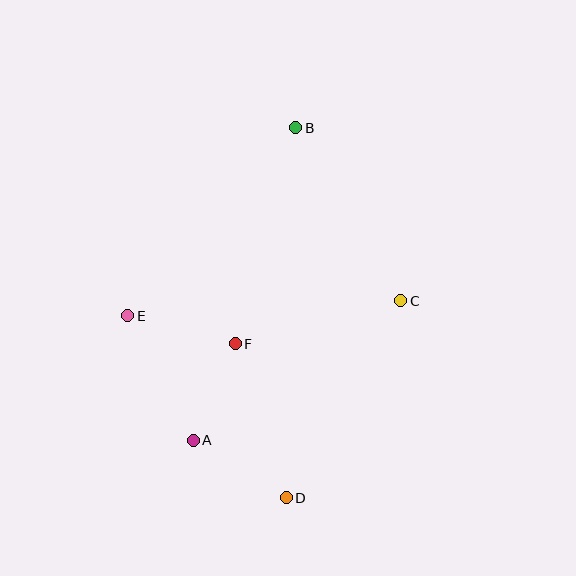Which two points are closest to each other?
Points A and F are closest to each other.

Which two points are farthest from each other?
Points B and D are farthest from each other.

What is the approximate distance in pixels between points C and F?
The distance between C and F is approximately 171 pixels.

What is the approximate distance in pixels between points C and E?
The distance between C and E is approximately 273 pixels.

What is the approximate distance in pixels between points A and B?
The distance between A and B is approximately 329 pixels.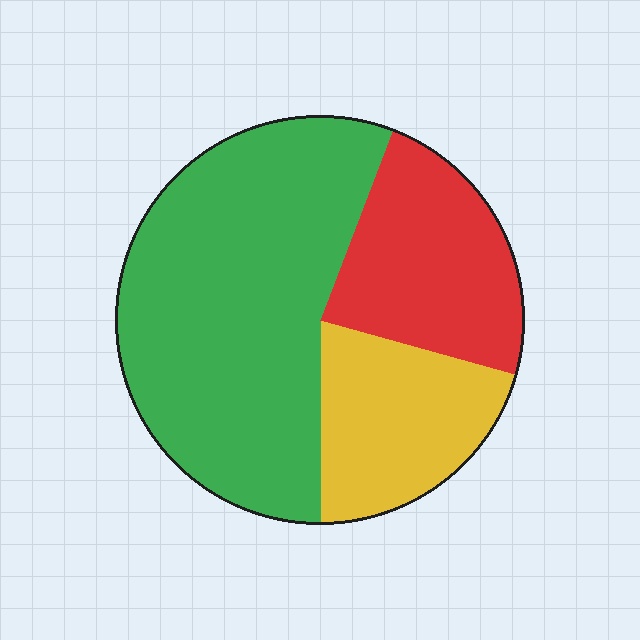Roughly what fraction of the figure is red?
Red covers 23% of the figure.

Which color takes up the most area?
Green, at roughly 55%.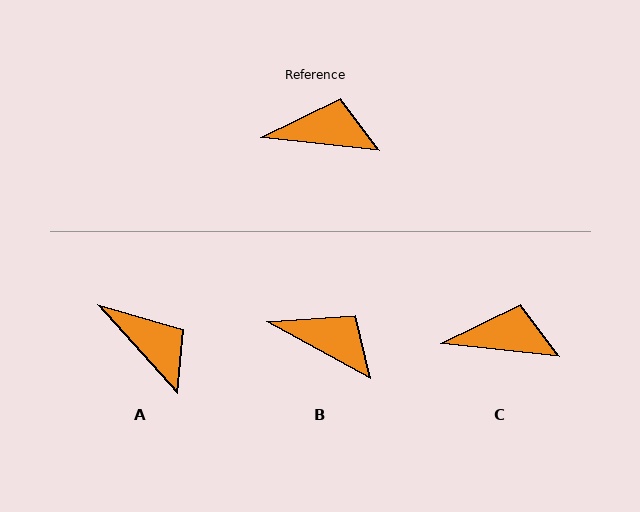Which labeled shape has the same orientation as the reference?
C.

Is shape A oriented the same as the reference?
No, it is off by about 42 degrees.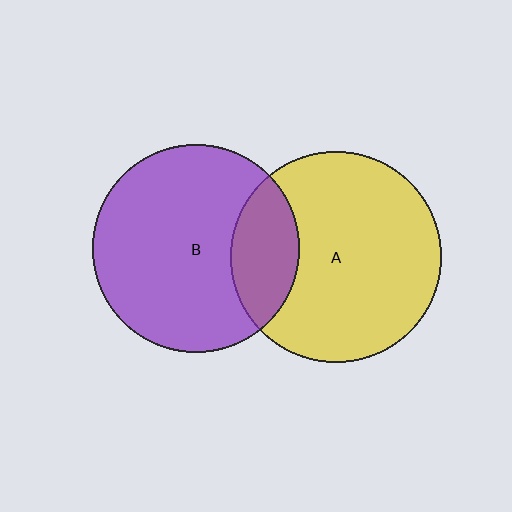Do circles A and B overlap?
Yes.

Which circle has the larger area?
Circle A (yellow).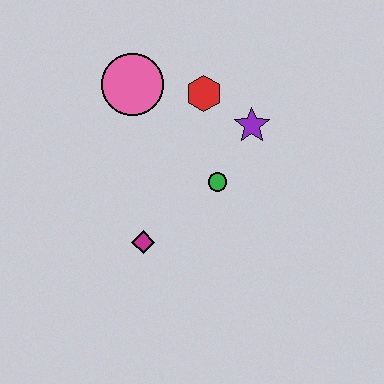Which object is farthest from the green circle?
The pink circle is farthest from the green circle.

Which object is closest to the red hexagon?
The purple star is closest to the red hexagon.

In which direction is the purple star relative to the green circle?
The purple star is above the green circle.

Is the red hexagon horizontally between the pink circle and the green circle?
Yes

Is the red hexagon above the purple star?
Yes